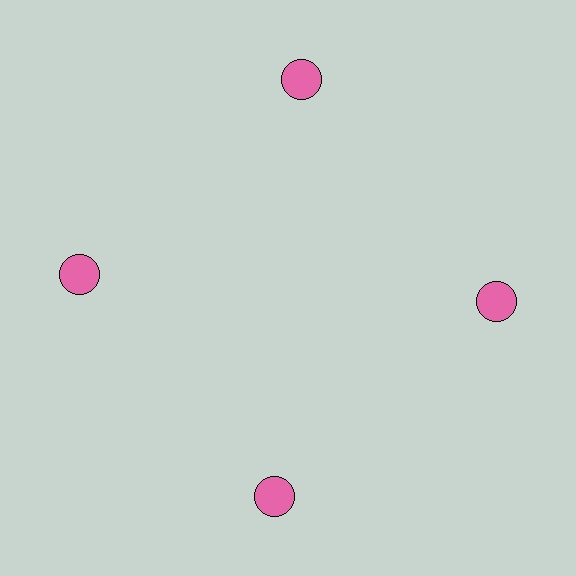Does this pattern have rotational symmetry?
Yes, this pattern has 4-fold rotational symmetry. It looks the same after rotating 90 degrees around the center.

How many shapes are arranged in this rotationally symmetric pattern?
There are 4 shapes, arranged in 4 groups of 1.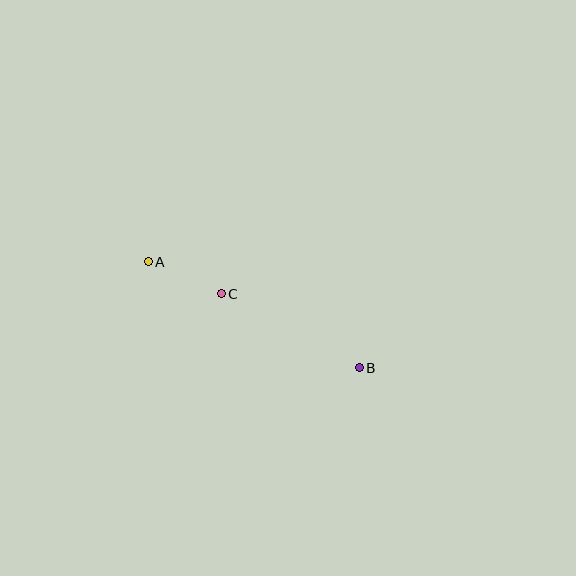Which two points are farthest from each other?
Points A and B are farthest from each other.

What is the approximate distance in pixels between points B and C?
The distance between B and C is approximately 157 pixels.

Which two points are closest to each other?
Points A and C are closest to each other.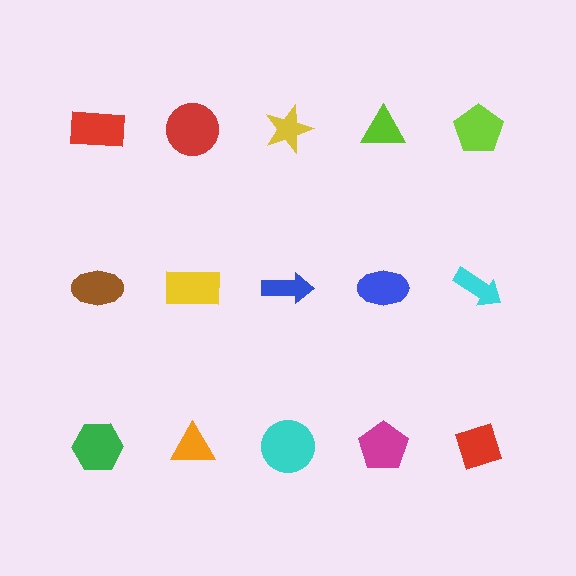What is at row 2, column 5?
A cyan arrow.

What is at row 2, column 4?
A blue ellipse.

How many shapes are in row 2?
5 shapes.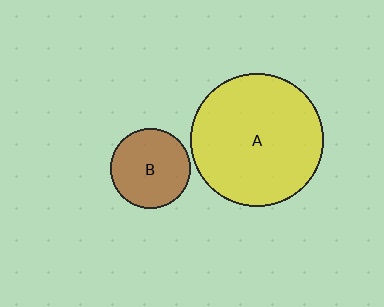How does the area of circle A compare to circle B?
Approximately 2.8 times.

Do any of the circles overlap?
No, none of the circles overlap.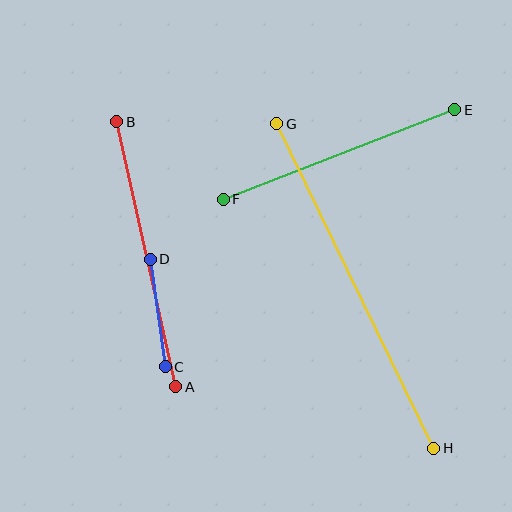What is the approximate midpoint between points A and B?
The midpoint is at approximately (146, 254) pixels.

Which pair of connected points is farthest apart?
Points G and H are farthest apart.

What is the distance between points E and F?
The distance is approximately 249 pixels.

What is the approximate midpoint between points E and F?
The midpoint is at approximately (339, 155) pixels.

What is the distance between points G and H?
The distance is approximately 361 pixels.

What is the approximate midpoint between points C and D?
The midpoint is at approximately (158, 313) pixels.